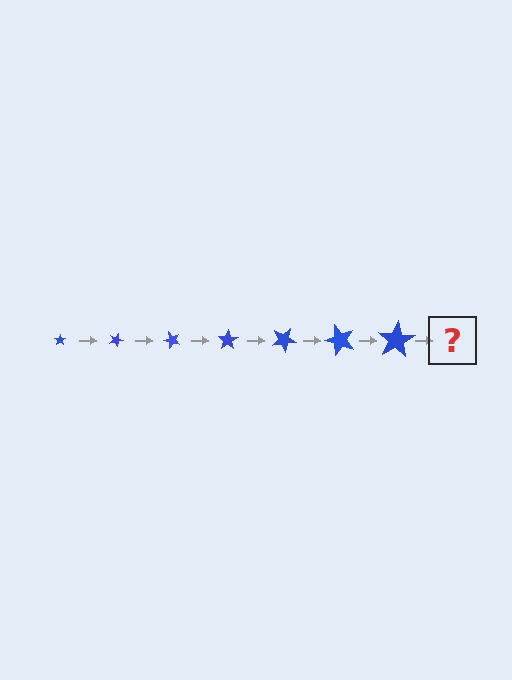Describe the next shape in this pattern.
It should be a star, larger than the previous one and rotated 175 degrees from the start.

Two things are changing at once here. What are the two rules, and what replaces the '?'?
The two rules are that the star grows larger each step and it rotates 25 degrees each step. The '?' should be a star, larger than the previous one and rotated 175 degrees from the start.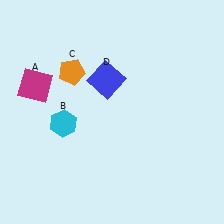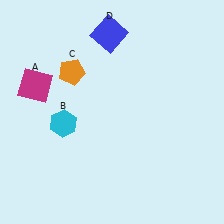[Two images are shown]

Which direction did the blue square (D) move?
The blue square (D) moved up.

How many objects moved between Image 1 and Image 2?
1 object moved between the two images.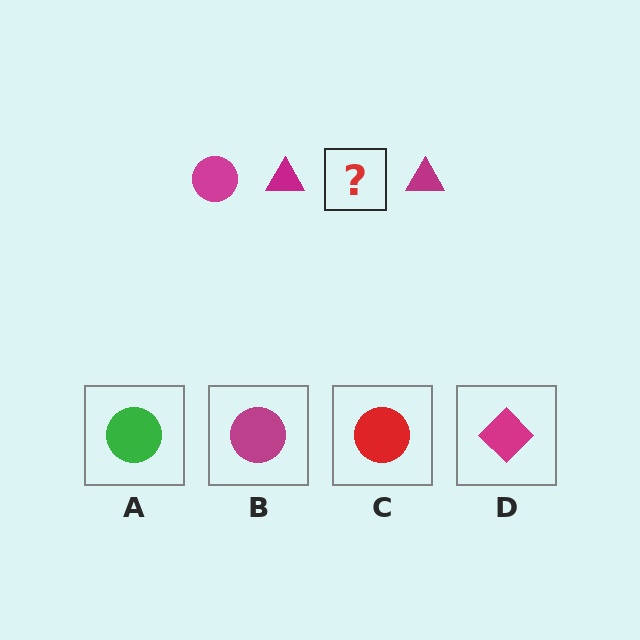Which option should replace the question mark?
Option B.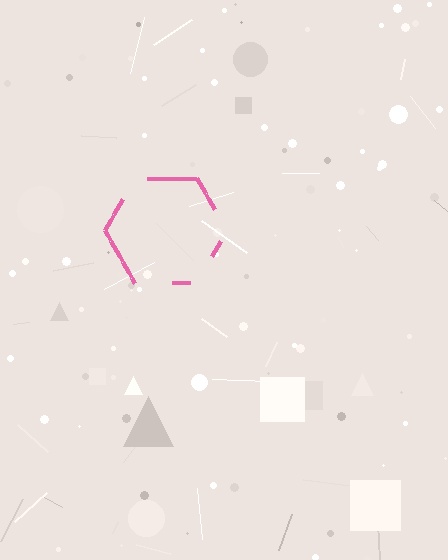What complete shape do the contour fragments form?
The contour fragments form a hexagon.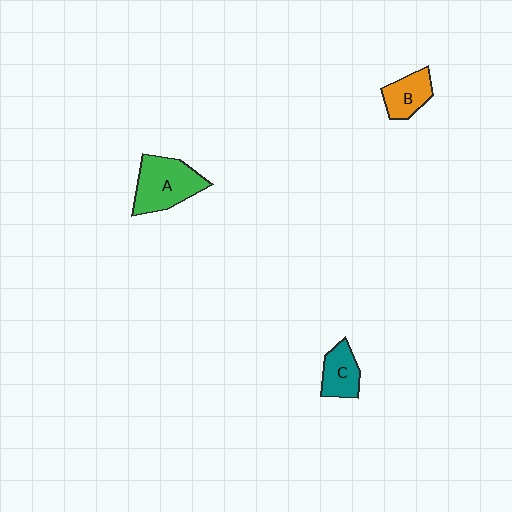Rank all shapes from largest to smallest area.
From largest to smallest: A (green), B (orange), C (teal).